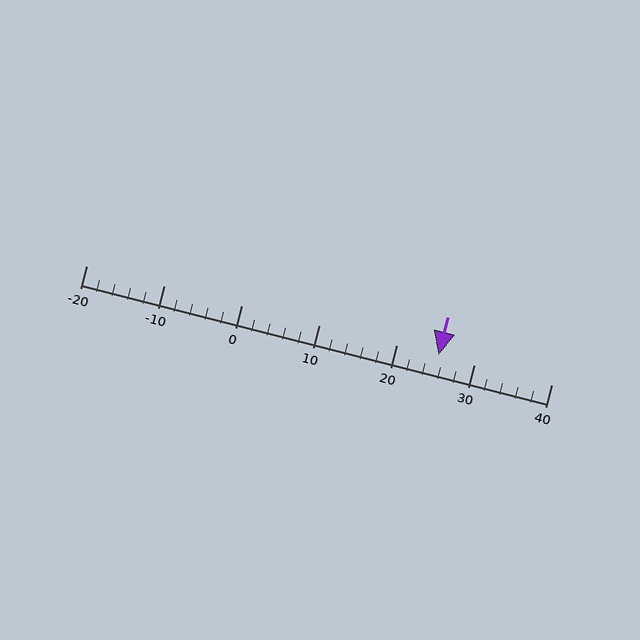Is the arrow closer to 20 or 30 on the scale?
The arrow is closer to 30.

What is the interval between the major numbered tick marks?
The major tick marks are spaced 10 units apart.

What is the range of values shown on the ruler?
The ruler shows values from -20 to 40.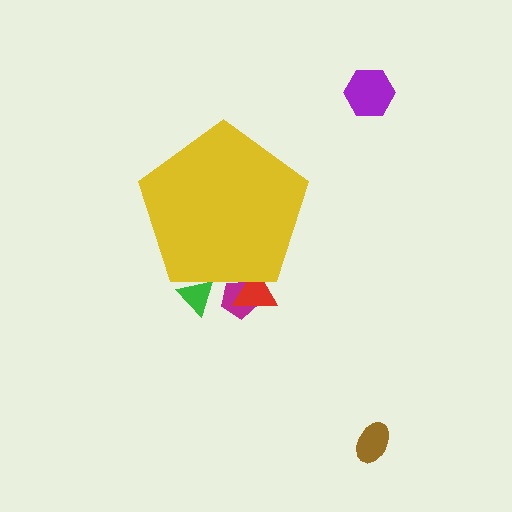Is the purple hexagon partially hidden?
No, the purple hexagon is fully visible.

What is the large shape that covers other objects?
A yellow pentagon.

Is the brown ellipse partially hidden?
No, the brown ellipse is fully visible.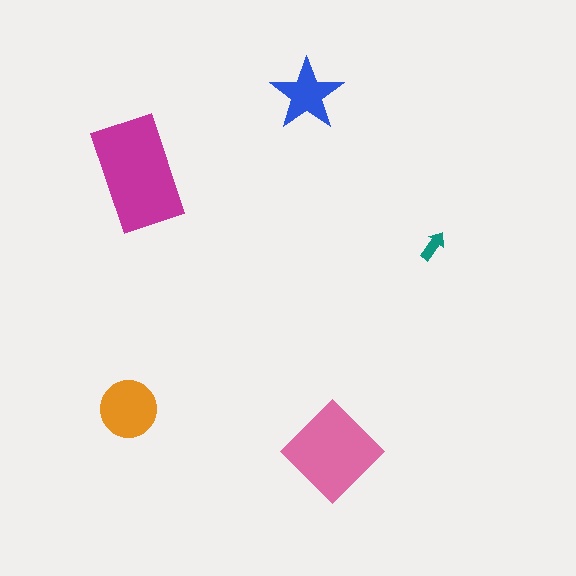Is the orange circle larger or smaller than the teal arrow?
Larger.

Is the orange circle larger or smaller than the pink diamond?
Smaller.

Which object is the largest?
The magenta rectangle.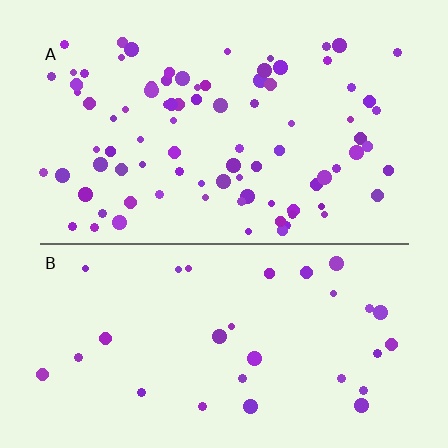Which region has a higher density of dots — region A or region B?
A (the top).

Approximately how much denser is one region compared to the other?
Approximately 2.9× — region A over region B.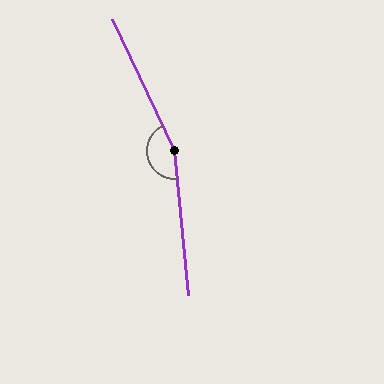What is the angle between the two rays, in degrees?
Approximately 160 degrees.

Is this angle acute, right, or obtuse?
It is obtuse.